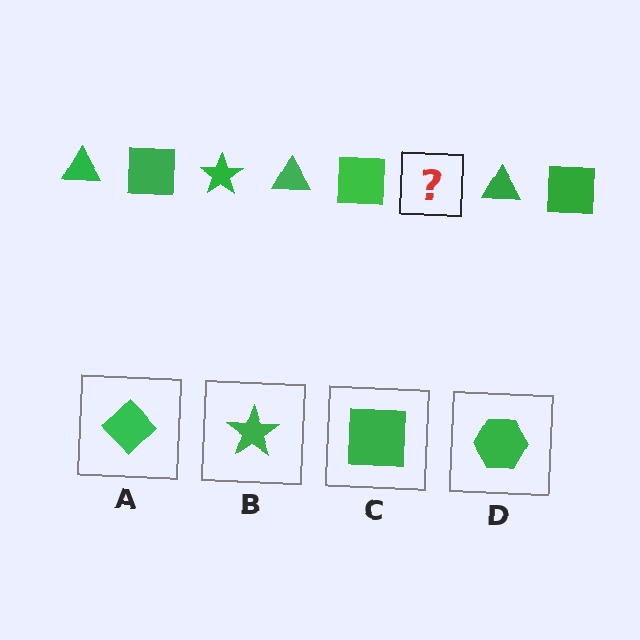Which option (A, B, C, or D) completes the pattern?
B.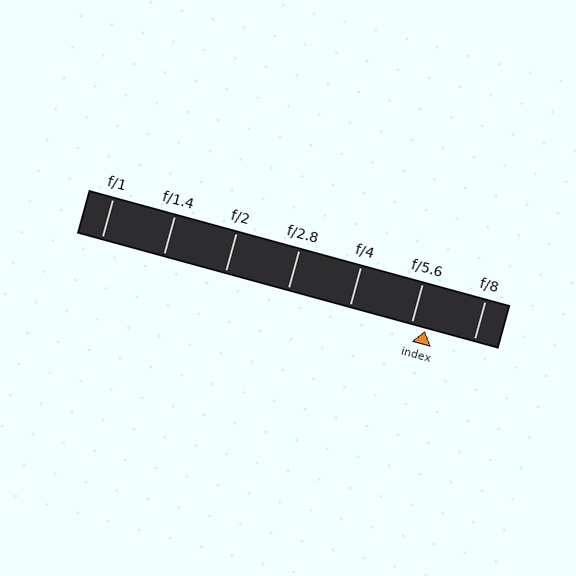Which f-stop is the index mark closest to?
The index mark is closest to f/5.6.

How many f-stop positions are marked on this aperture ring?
There are 7 f-stop positions marked.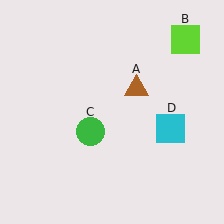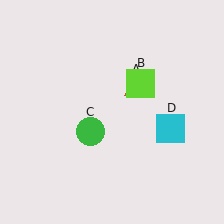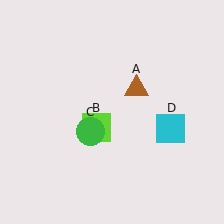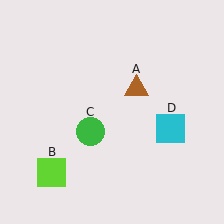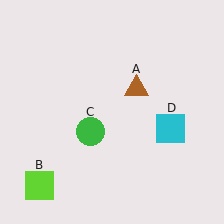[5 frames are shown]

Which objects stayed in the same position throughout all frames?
Brown triangle (object A) and green circle (object C) and cyan square (object D) remained stationary.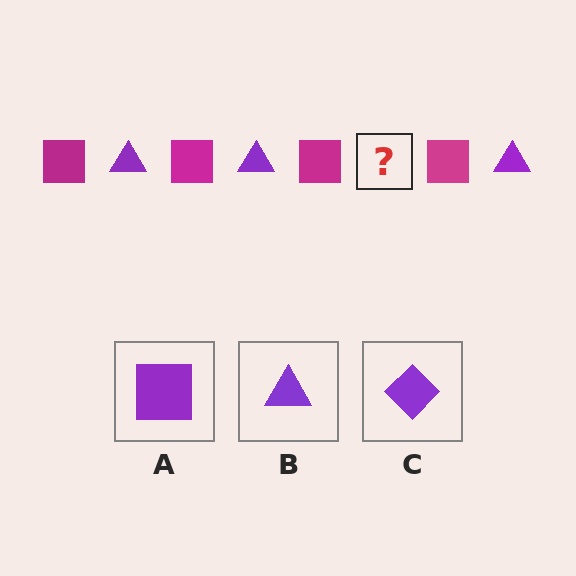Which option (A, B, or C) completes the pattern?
B.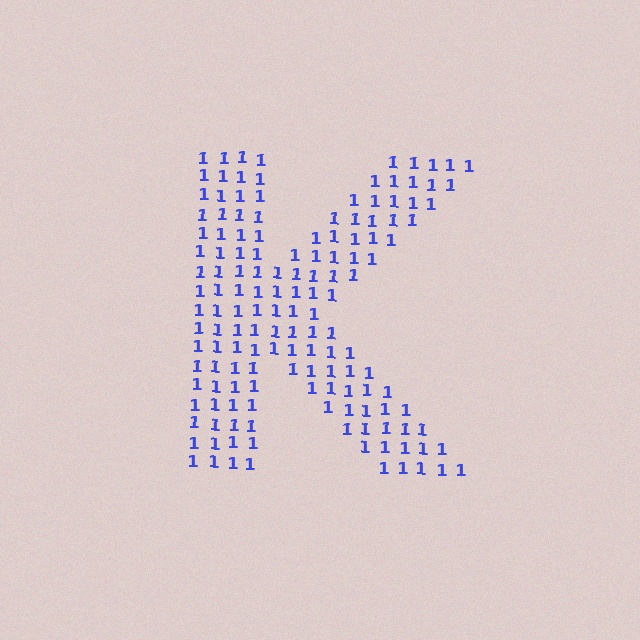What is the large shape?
The large shape is the letter K.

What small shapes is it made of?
It is made of small digit 1's.